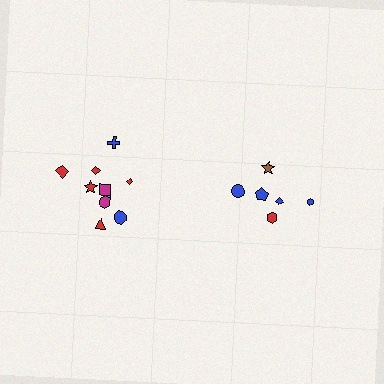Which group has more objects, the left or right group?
The left group.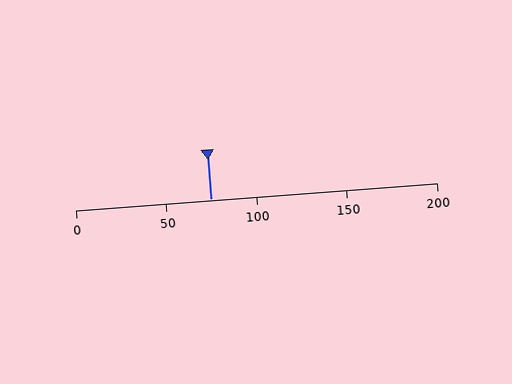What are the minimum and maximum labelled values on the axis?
The axis runs from 0 to 200.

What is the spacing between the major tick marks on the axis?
The major ticks are spaced 50 apart.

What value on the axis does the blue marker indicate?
The marker indicates approximately 75.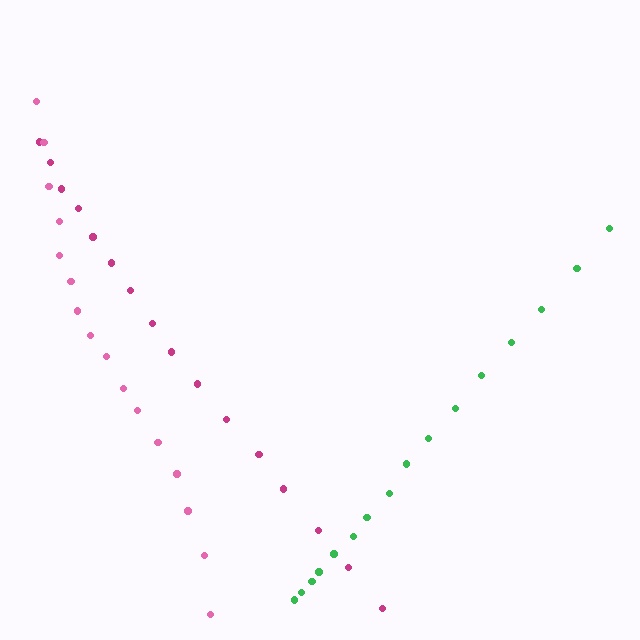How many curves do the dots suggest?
There are 3 distinct paths.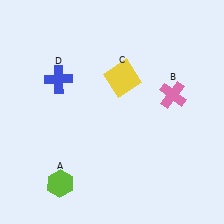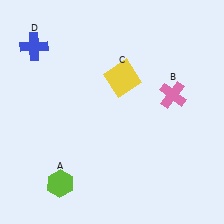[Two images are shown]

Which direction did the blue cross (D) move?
The blue cross (D) moved up.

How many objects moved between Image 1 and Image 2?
1 object moved between the two images.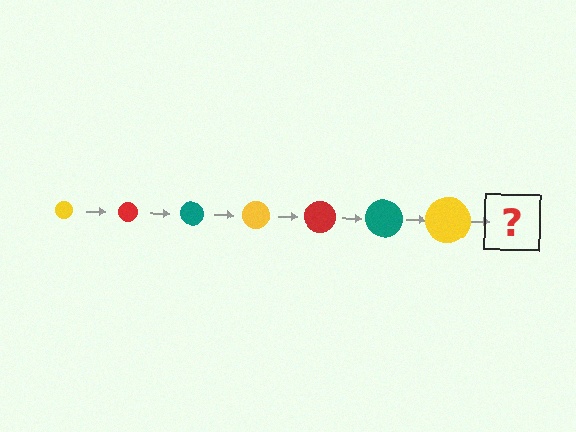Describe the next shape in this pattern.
It should be a red circle, larger than the previous one.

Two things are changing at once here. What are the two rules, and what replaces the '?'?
The two rules are that the circle grows larger each step and the color cycles through yellow, red, and teal. The '?' should be a red circle, larger than the previous one.